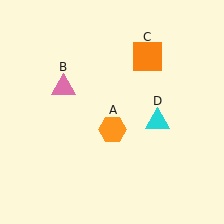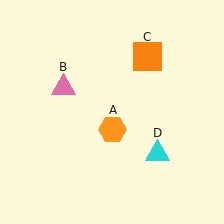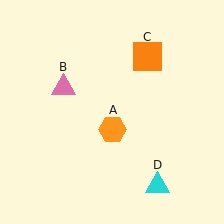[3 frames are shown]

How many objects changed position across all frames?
1 object changed position: cyan triangle (object D).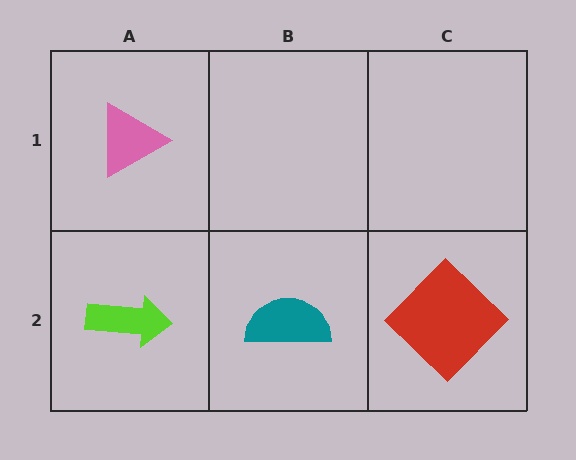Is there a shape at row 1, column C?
No, that cell is empty.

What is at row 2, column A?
A lime arrow.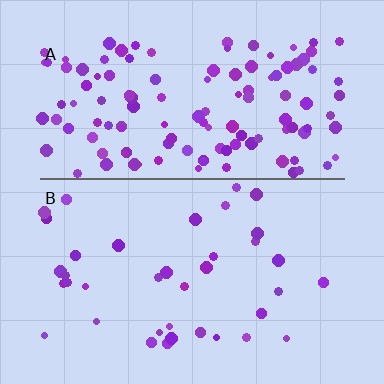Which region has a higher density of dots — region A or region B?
A (the top).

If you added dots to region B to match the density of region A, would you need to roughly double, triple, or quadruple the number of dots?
Approximately triple.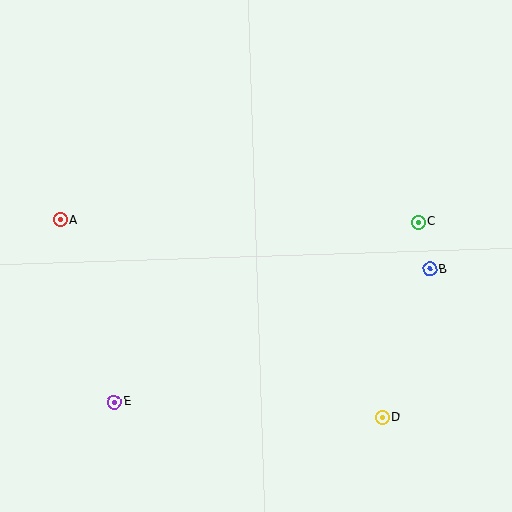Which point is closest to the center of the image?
Point C at (418, 222) is closest to the center.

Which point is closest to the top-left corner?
Point A is closest to the top-left corner.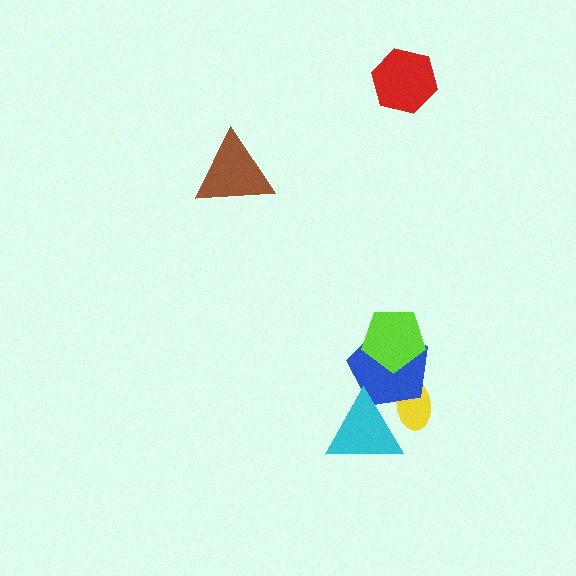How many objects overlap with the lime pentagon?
1 object overlaps with the lime pentagon.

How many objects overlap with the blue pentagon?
3 objects overlap with the blue pentagon.